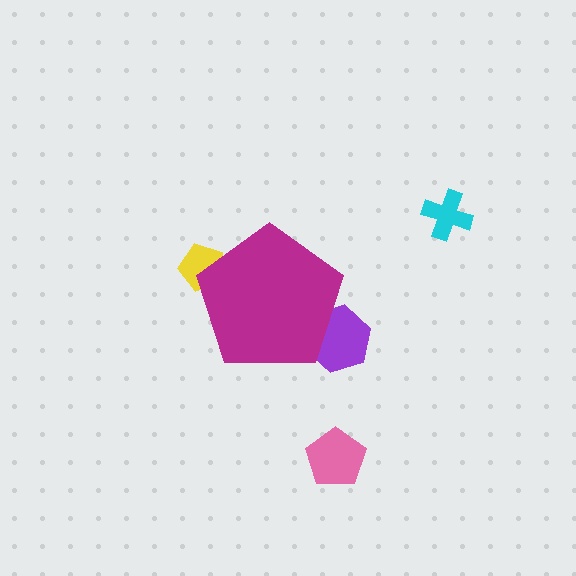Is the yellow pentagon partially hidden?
Yes, the yellow pentagon is partially hidden behind the magenta pentagon.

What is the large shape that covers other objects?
A magenta pentagon.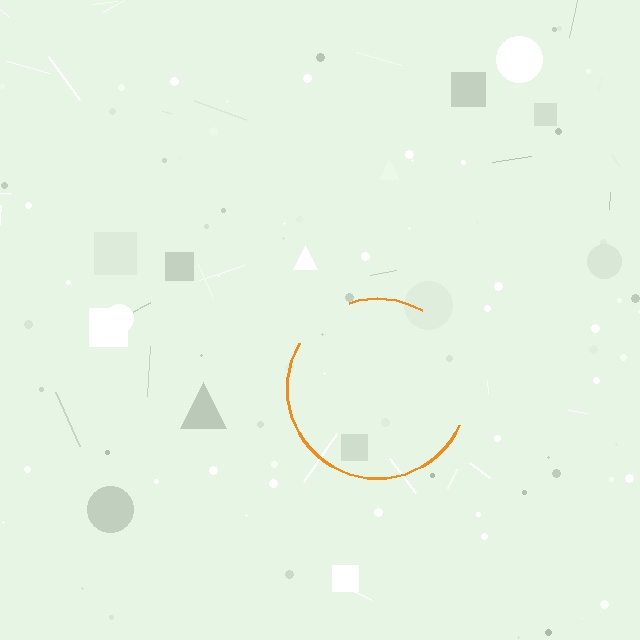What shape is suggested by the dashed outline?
The dashed outline suggests a circle.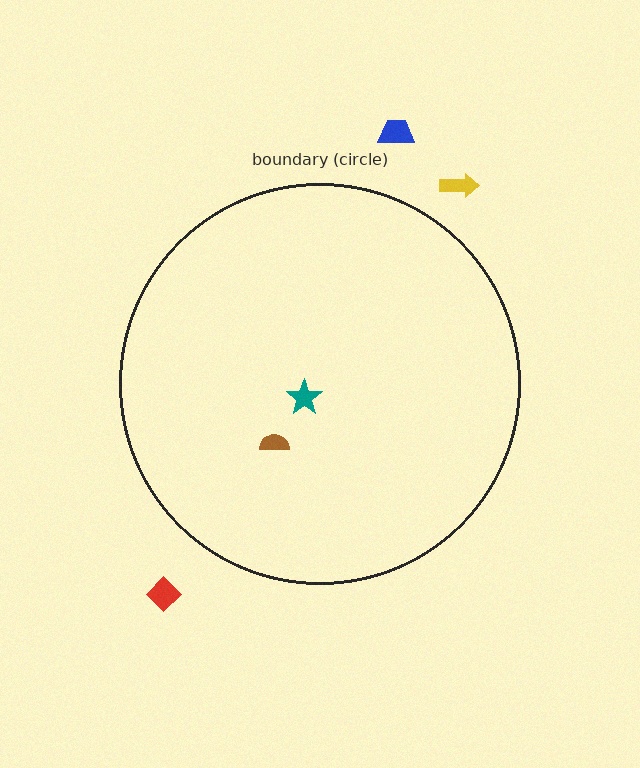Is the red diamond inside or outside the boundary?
Outside.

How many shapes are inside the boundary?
2 inside, 3 outside.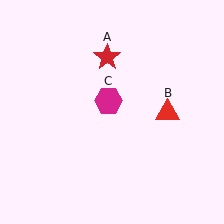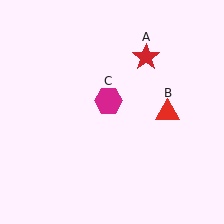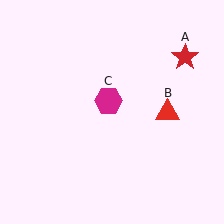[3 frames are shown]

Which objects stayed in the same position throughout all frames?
Red triangle (object B) and magenta hexagon (object C) remained stationary.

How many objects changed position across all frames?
1 object changed position: red star (object A).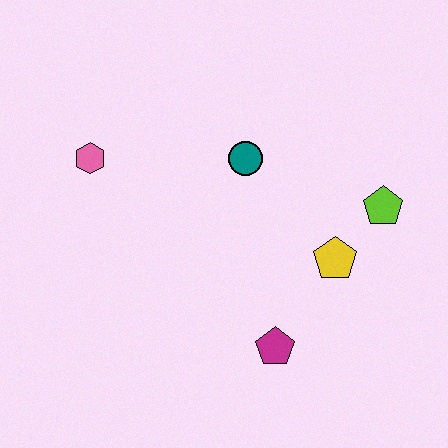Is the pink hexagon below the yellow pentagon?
No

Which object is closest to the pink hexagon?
The teal circle is closest to the pink hexagon.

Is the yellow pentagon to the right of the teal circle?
Yes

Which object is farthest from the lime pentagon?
The pink hexagon is farthest from the lime pentagon.